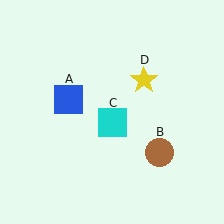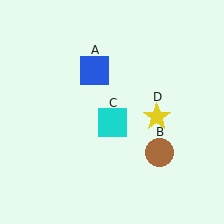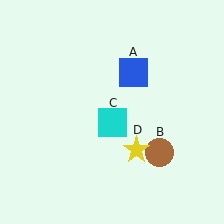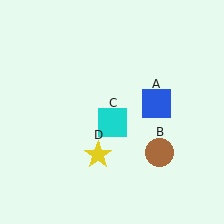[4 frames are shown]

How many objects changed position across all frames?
2 objects changed position: blue square (object A), yellow star (object D).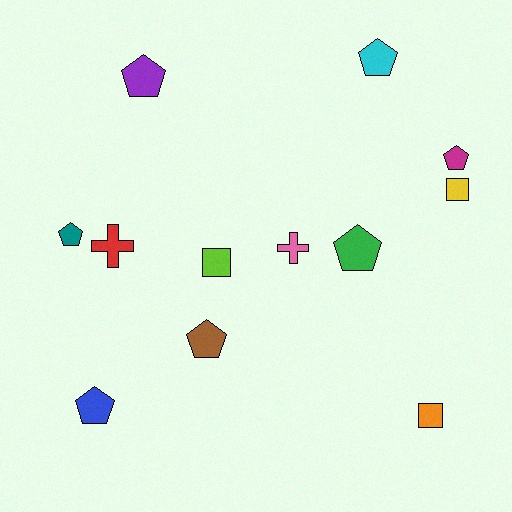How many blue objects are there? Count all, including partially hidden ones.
There is 1 blue object.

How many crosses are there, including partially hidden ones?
There are 2 crosses.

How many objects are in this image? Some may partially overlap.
There are 12 objects.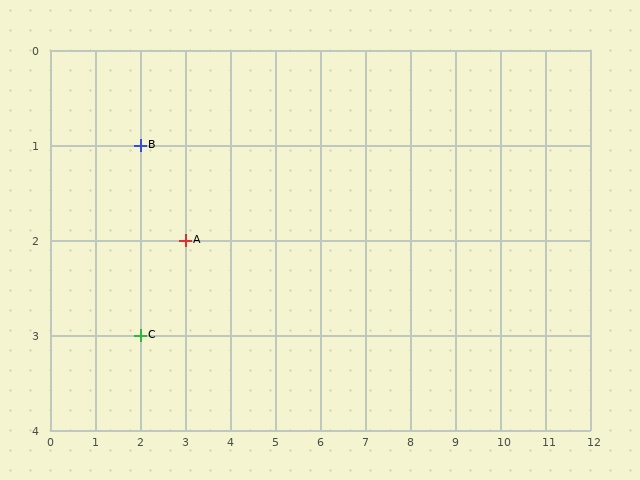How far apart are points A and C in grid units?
Points A and C are 1 column and 1 row apart (about 1.4 grid units diagonally).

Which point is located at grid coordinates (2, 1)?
Point B is at (2, 1).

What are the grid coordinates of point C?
Point C is at grid coordinates (2, 3).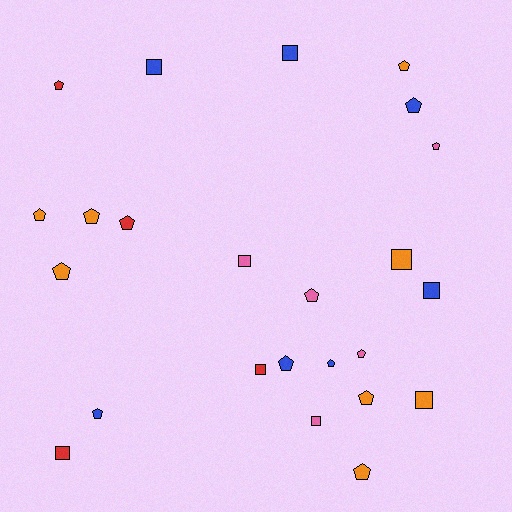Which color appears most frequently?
Orange, with 8 objects.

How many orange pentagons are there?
There are 6 orange pentagons.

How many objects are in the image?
There are 24 objects.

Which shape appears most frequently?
Pentagon, with 15 objects.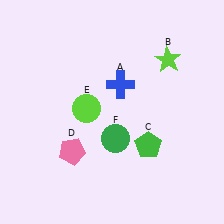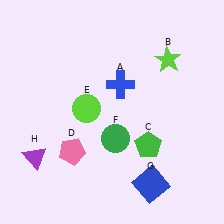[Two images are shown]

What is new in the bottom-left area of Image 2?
A purple triangle (H) was added in the bottom-left area of Image 2.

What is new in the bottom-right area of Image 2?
A blue square (G) was added in the bottom-right area of Image 2.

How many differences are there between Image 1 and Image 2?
There are 2 differences between the two images.